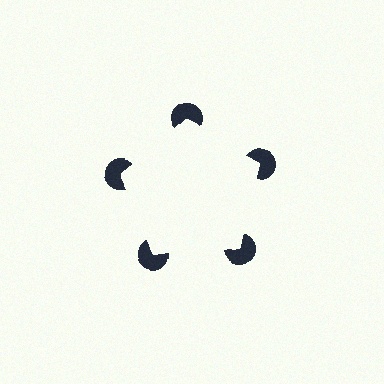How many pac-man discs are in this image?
There are 5 — one at each vertex of the illusory pentagon.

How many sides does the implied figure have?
5 sides.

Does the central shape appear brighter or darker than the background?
It typically appears slightly brighter than the background, even though no actual brightness change is drawn.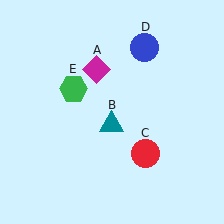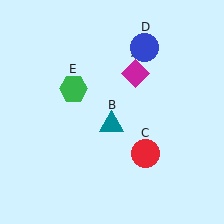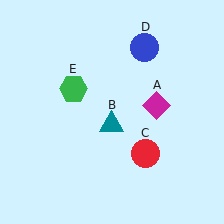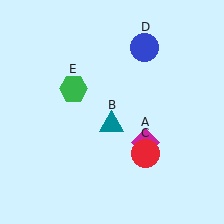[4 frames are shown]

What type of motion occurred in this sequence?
The magenta diamond (object A) rotated clockwise around the center of the scene.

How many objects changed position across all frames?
1 object changed position: magenta diamond (object A).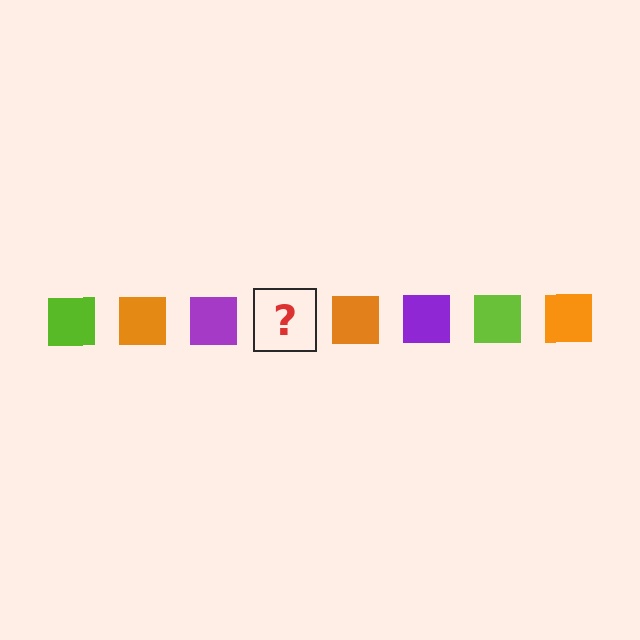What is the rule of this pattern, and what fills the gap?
The rule is that the pattern cycles through lime, orange, purple squares. The gap should be filled with a lime square.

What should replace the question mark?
The question mark should be replaced with a lime square.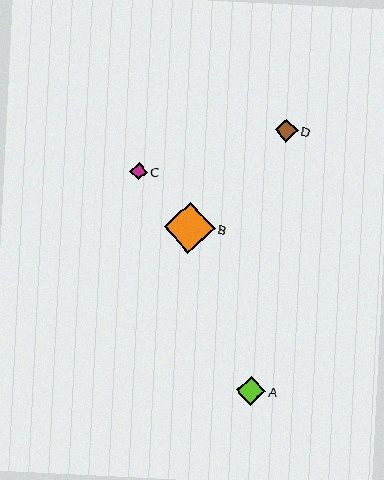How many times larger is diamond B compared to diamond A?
Diamond B is approximately 1.8 times the size of diamond A.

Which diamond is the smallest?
Diamond C is the smallest with a size of approximately 17 pixels.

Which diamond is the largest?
Diamond B is the largest with a size of approximately 51 pixels.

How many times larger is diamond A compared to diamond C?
Diamond A is approximately 1.7 times the size of diamond C.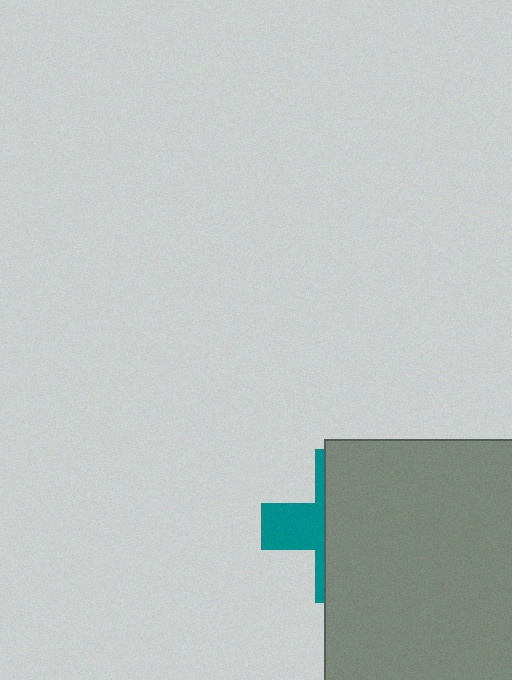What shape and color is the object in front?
The object in front is a gray square.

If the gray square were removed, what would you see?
You would see the complete teal cross.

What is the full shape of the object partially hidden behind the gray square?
The partially hidden object is a teal cross.